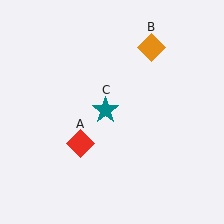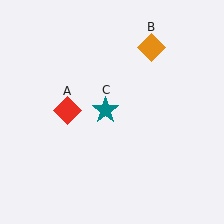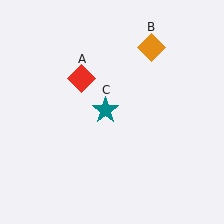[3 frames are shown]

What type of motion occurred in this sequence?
The red diamond (object A) rotated clockwise around the center of the scene.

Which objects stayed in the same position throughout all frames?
Orange diamond (object B) and teal star (object C) remained stationary.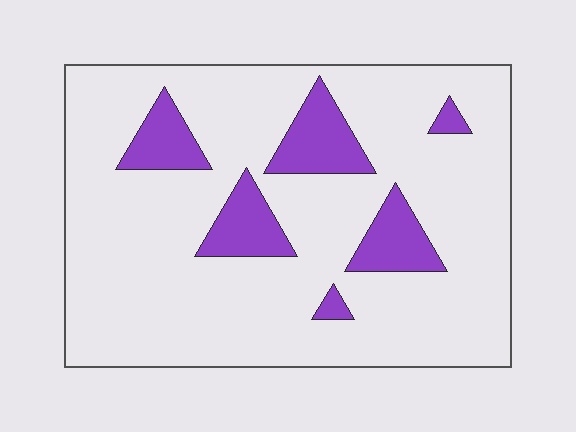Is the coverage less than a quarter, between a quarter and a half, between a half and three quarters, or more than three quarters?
Less than a quarter.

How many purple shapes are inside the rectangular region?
6.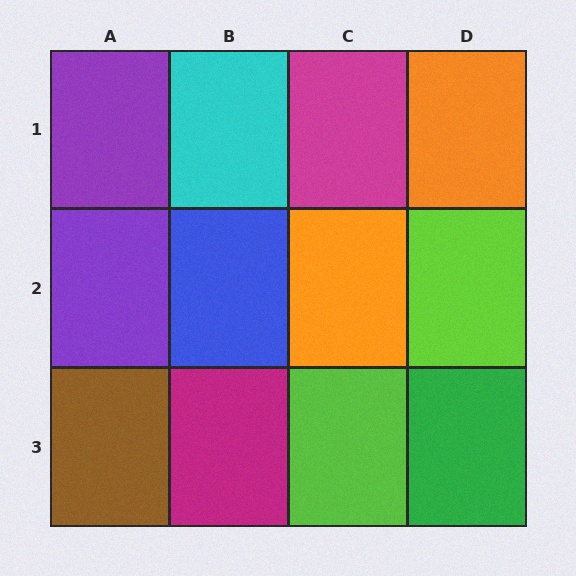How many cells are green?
1 cell is green.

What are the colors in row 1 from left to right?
Purple, cyan, magenta, orange.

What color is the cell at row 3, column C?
Lime.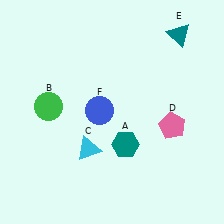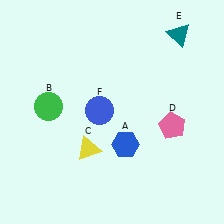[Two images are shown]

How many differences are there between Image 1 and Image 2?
There are 2 differences between the two images.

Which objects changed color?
A changed from teal to blue. C changed from cyan to yellow.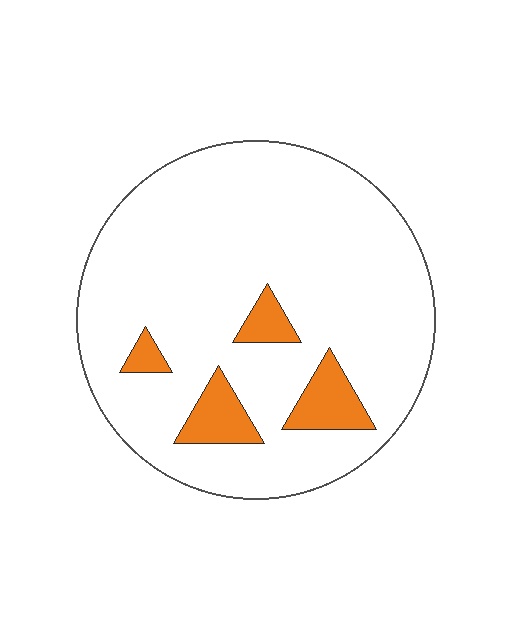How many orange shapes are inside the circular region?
4.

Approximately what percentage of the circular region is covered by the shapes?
Approximately 10%.